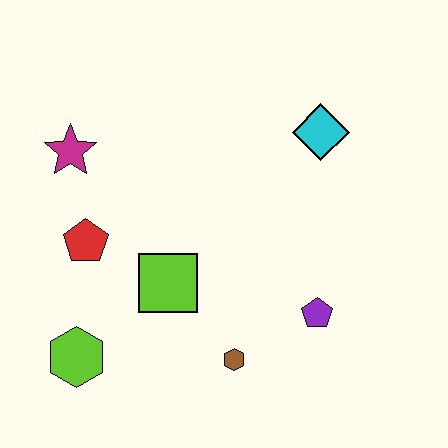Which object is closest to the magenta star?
The red pentagon is closest to the magenta star.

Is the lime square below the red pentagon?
Yes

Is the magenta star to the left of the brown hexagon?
Yes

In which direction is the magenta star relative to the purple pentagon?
The magenta star is to the left of the purple pentagon.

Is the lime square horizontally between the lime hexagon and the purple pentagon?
Yes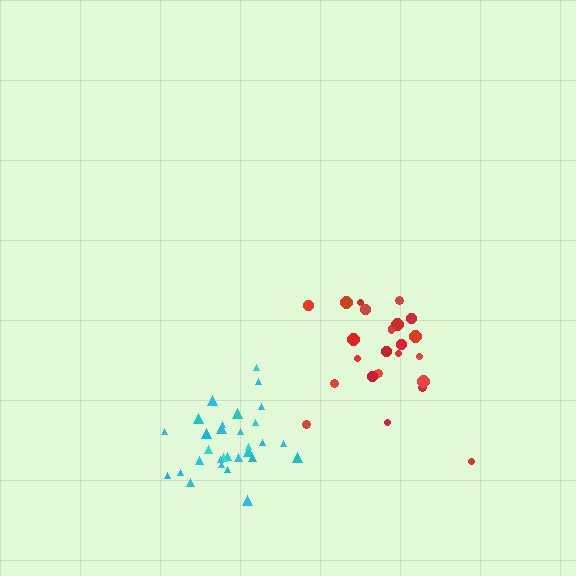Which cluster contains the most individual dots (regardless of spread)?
Cyan (30).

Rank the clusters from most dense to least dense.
cyan, red.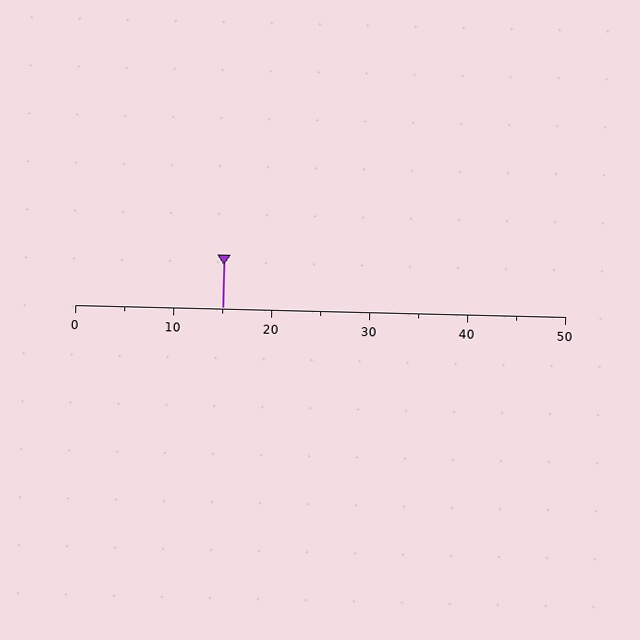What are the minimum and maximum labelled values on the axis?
The axis runs from 0 to 50.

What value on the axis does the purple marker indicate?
The marker indicates approximately 15.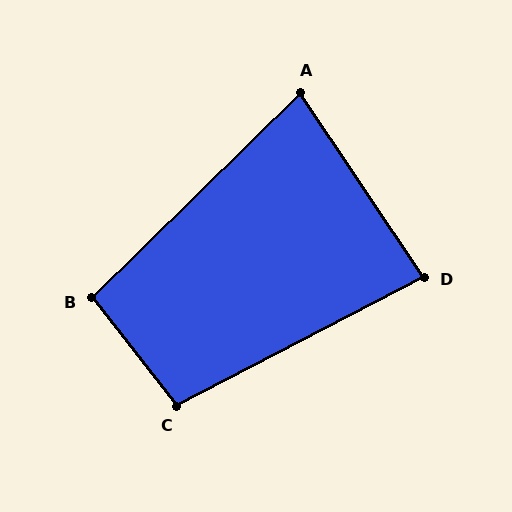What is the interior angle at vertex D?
Approximately 84 degrees (acute).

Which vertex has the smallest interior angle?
A, at approximately 79 degrees.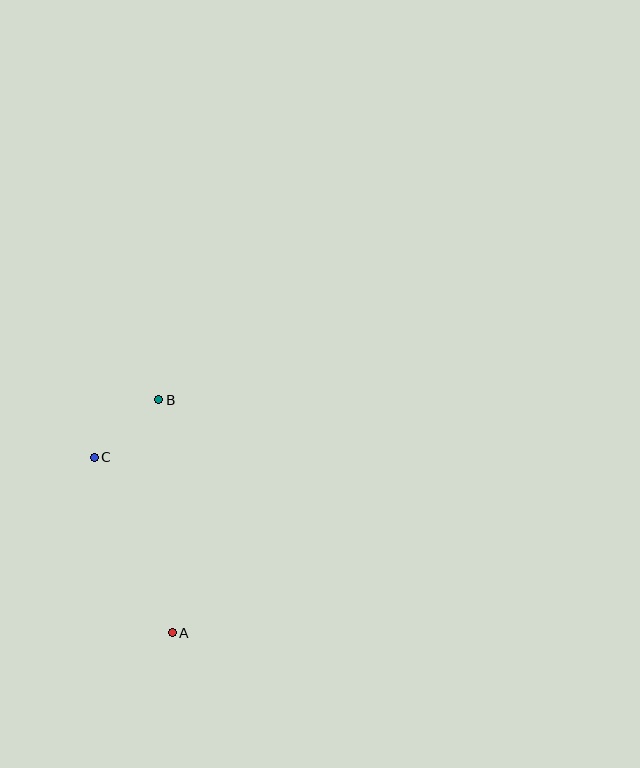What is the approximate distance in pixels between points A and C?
The distance between A and C is approximately 192 pixels.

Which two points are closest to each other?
Points B and C are closest to each other.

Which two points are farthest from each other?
Points A and B are farthest from each other.